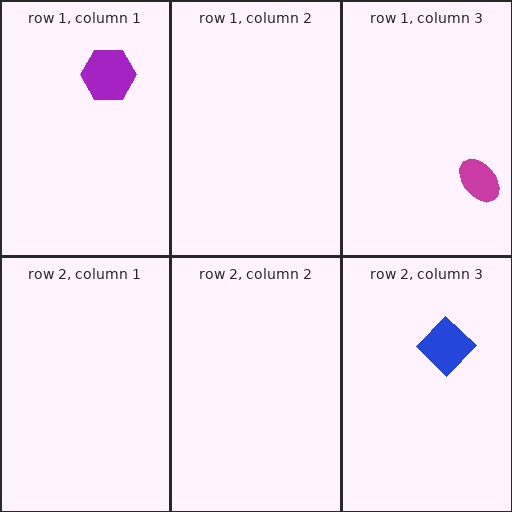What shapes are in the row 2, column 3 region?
The blue diamond.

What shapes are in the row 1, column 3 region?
The magenta ellipse.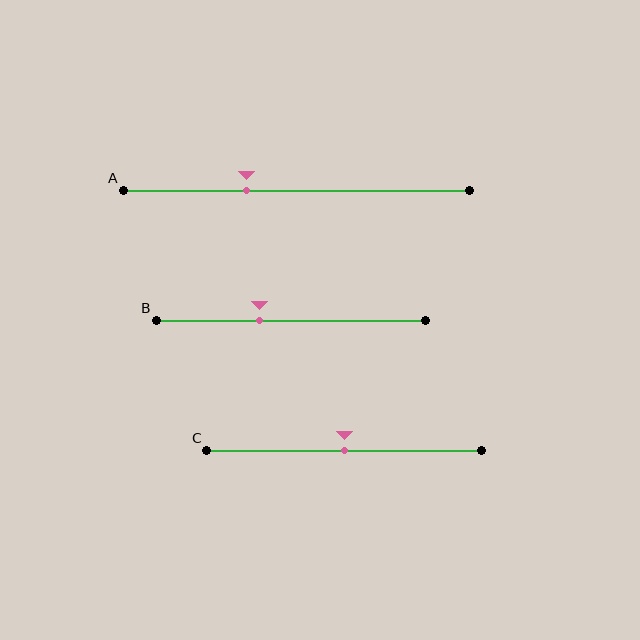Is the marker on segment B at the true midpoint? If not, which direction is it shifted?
No, the marker on segment B is shifted to the left by about 12% of the segment length.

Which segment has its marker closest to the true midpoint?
Segment C has its marker closest to the true midpoint.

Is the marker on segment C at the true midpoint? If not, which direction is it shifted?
Yes, the marker on segment C is at the true midpoint.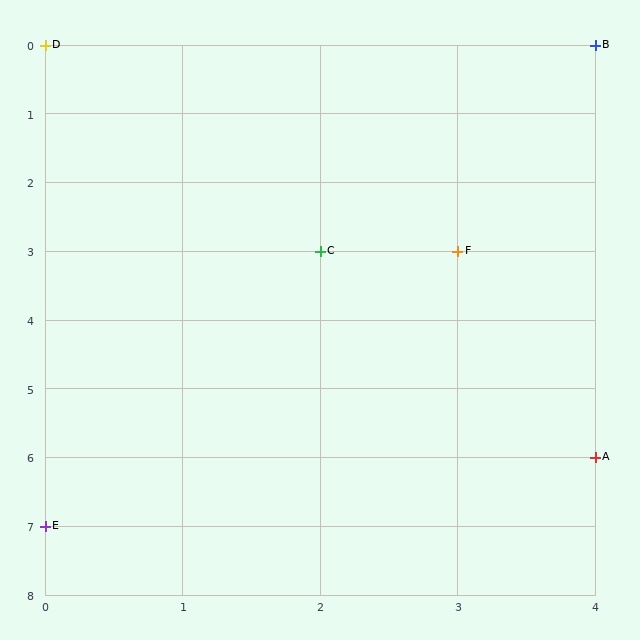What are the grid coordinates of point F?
Point F is at grid coordinates (3, 3).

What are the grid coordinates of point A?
Point A is at grid coordinates (4, 6).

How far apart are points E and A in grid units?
Points E and A are 4 columns and 1 row apart (about 4.1 grid units diagonally).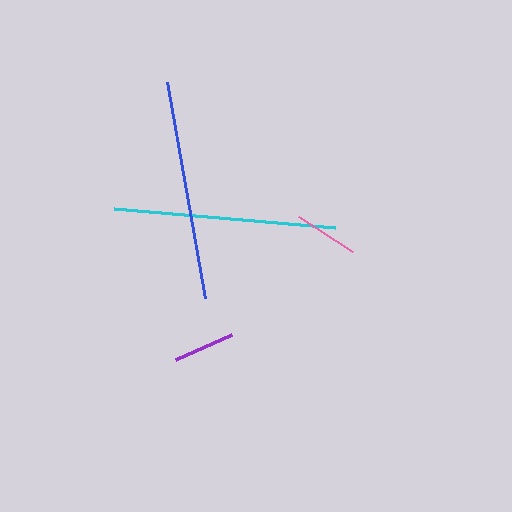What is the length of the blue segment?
The blue segment is approximately 219 pixels long.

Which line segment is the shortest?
The purple line is the shortest at approximately 62 pixels.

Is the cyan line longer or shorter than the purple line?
The cyan line is longer than the purple line.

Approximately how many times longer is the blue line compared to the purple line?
The blue line is approximately 3.6 times the length of the purple line.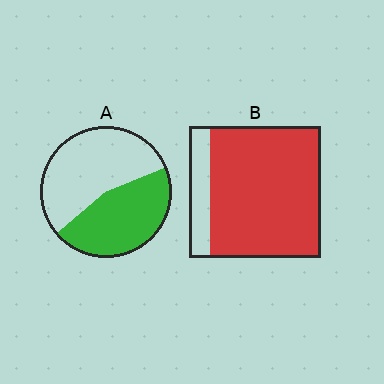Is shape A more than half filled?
No.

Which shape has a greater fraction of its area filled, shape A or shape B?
Shape B.